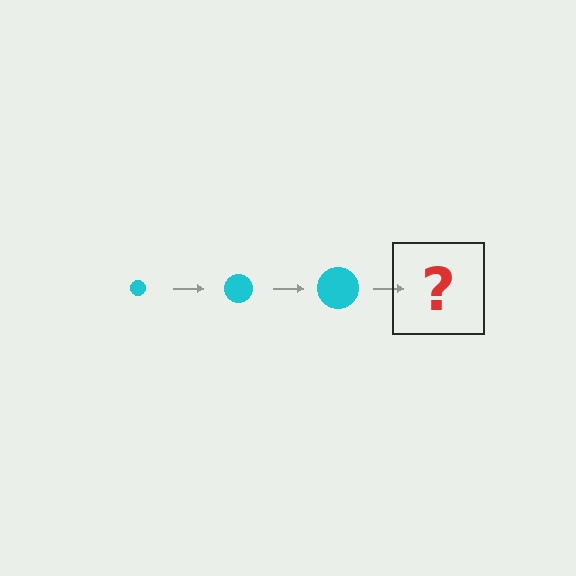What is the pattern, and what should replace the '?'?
The pattern is that the circle gets progressively larger each step. The '?' should be a cyan circle, larger than the previous one.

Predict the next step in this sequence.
The next step is a cyan circle, larger than the previous one.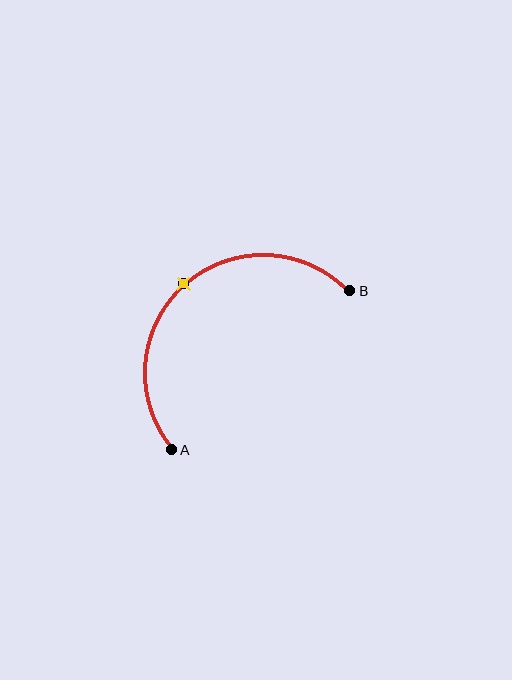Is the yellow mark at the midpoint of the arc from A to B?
Yes. The yellow mark lies on the arc at equal arc-length from both A and B — it is the arc midpoint.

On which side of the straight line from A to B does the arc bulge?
The arc bulges above and to the left of the straight line connecting A and B.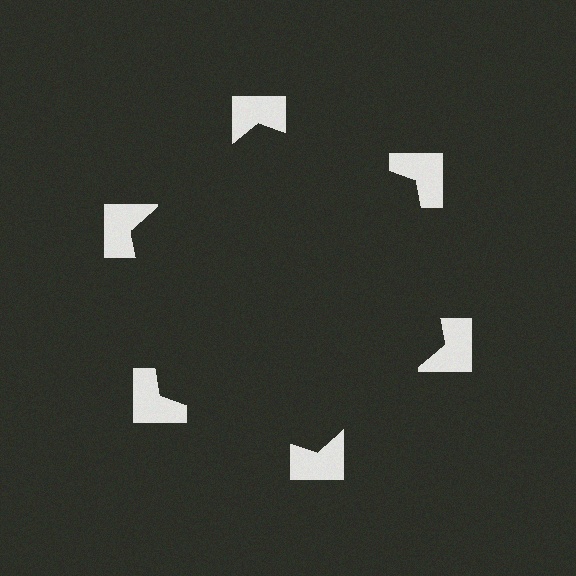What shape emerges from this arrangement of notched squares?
An illusory hexagon — its edges are inferred from the aligned wedge cuts in the notched squares, not physically drawn.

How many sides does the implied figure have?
6 sides.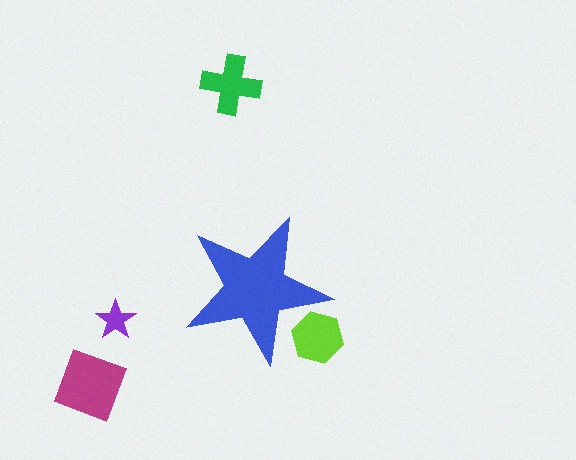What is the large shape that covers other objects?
A blue star.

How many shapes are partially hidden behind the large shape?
1 shape is partially hidden.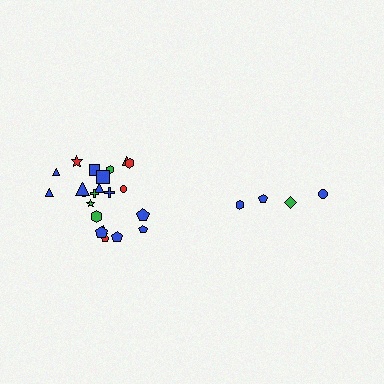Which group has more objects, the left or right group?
The left group.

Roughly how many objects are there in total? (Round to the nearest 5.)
Roughly 25 objects in total.